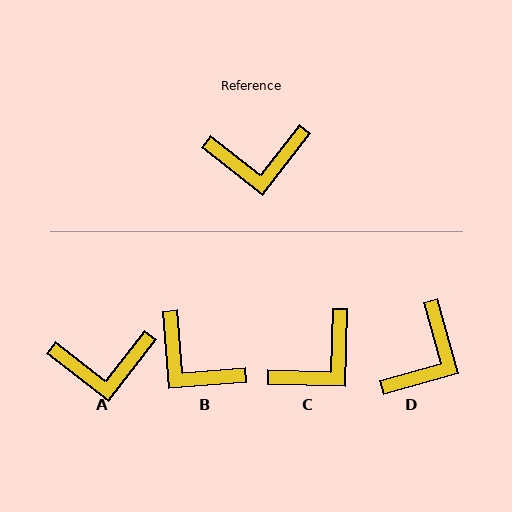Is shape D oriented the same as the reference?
No, it is off by about 54 degrees.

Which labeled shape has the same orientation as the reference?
A.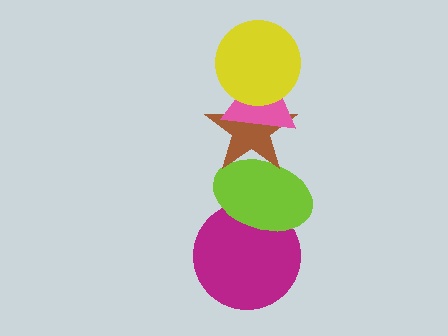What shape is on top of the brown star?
The pink triangle is on top of the brown star.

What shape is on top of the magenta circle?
The lime ellipse is on top of the magenta circle.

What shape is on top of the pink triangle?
The yellow circle is on top of the pink triangle.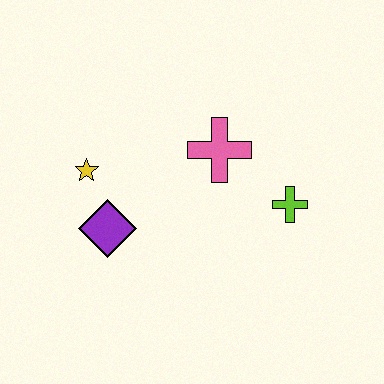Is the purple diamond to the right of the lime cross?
No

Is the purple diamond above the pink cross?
No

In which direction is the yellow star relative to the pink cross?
The yellow star is to the left of the pink cross.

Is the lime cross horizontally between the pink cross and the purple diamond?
No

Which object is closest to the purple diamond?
The yellow star is closest to the purple diamond.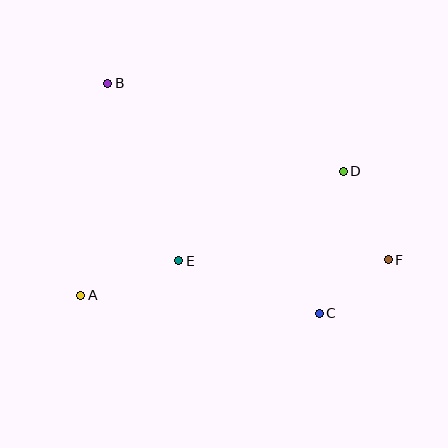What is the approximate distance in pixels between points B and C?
The distance between B and C is approximately 313 pixels.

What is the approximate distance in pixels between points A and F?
The distance between A and F is approximately 309 pixels.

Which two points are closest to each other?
Points C and F are closest to each other.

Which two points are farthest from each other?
Points B and F are farthest from each other.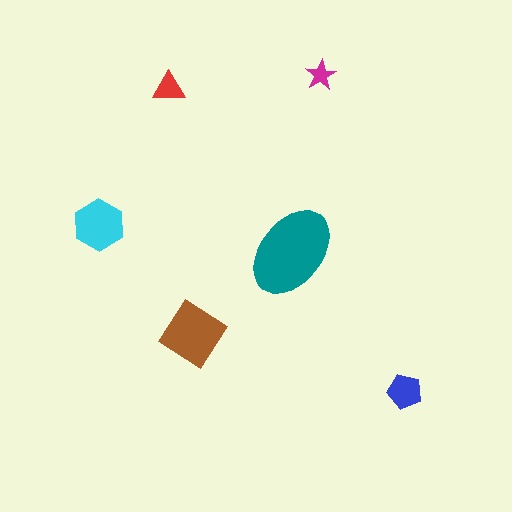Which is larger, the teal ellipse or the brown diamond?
The teal ellipse.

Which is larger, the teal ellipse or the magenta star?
The teal ellipse.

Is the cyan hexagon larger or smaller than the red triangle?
Larger.